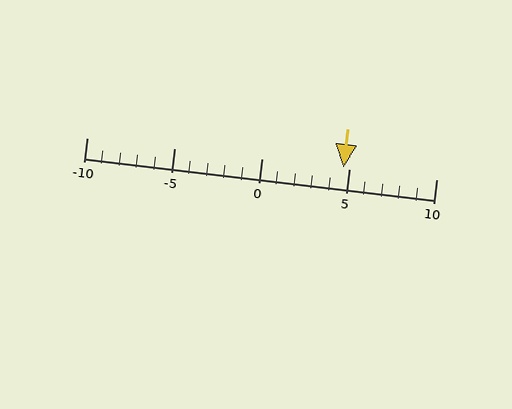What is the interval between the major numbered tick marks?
The major tick marks are spaced 5 units apart.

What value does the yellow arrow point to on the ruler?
The yellow arrow points to approximately 5.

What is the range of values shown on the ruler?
The ruler shows values from -10 to 10.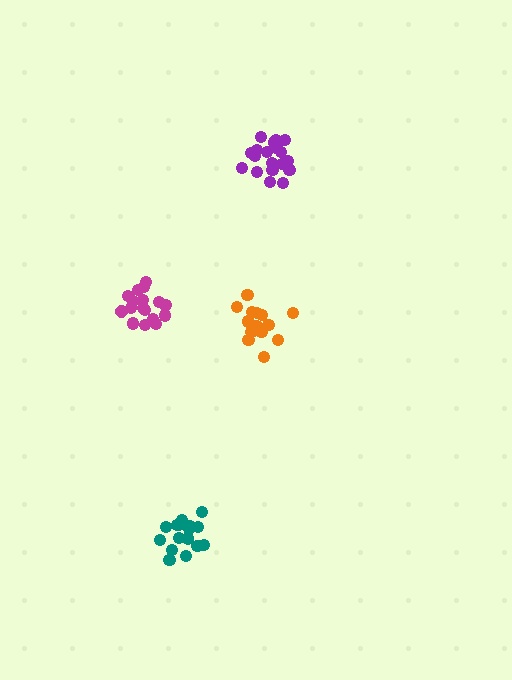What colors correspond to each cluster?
The clusters are colored: purple, orange, magenta, teal.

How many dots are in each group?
Group 1: 20 dots, Group 2: 16 dots, Group 3: 17 dots, Group 4: 16 dots (69 total).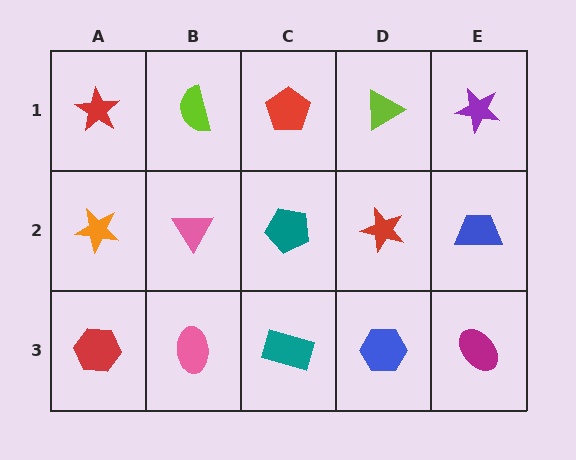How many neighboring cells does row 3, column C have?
3.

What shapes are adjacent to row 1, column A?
An orange star (row 2, column A), a lime semicircle (row 1, column B).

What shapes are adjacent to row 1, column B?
A pink triangle (row 2, column B), a red star (row 1, column A), a red pentagon (row 1, column C).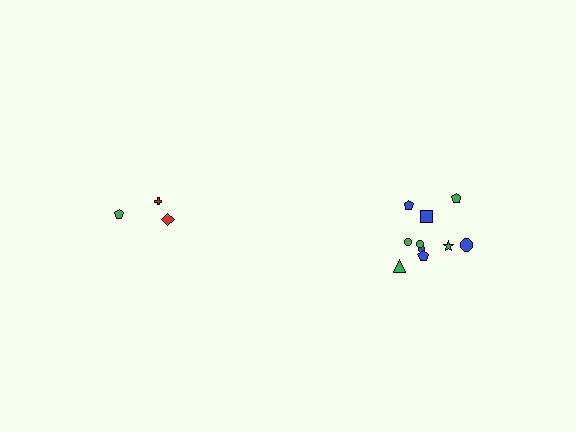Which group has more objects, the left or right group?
The right group.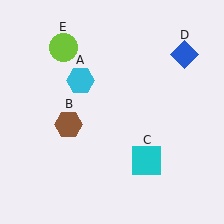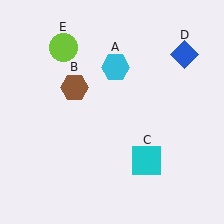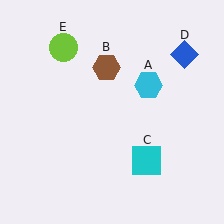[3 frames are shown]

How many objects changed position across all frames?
2 objects changed position: cyan hexagon (object A), brown hexagon (object B).